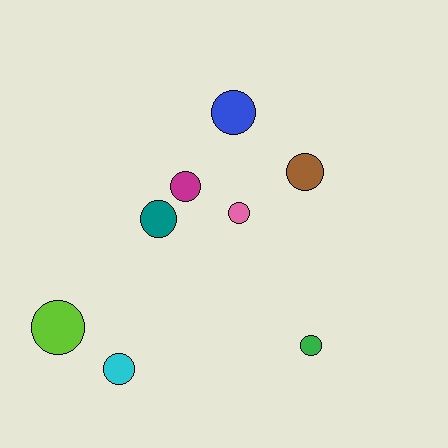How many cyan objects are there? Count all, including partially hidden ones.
There is 1 cyan object.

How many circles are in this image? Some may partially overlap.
There are 8 circles.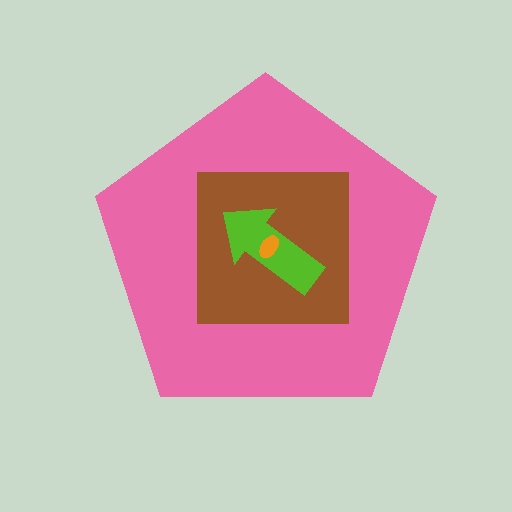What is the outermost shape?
The pink pentagon.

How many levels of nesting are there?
4.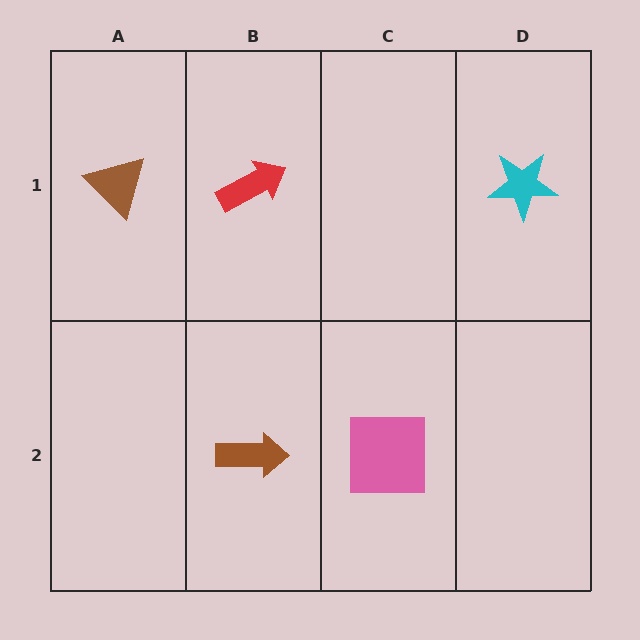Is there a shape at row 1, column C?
No, that cell is empty.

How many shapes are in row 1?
3 shapes.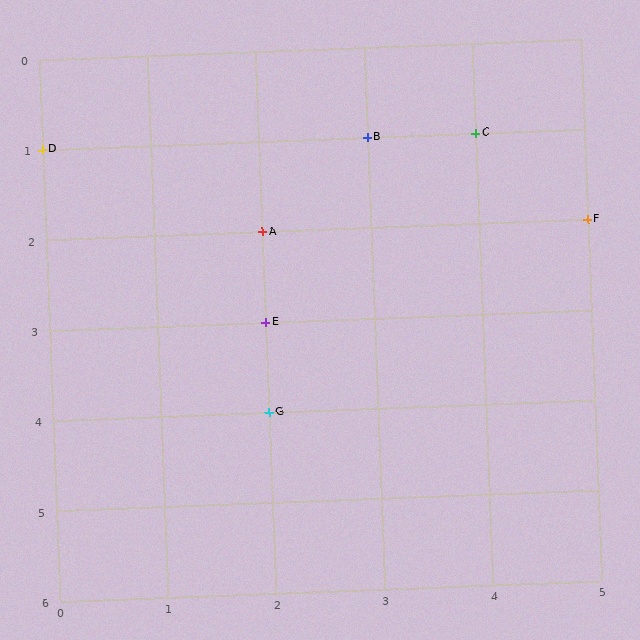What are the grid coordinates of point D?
Point D is at grid coordinates (0, 1).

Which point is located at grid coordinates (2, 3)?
Point E is at (2, 3).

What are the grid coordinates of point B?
Point B is at grid coordinates (3, 1).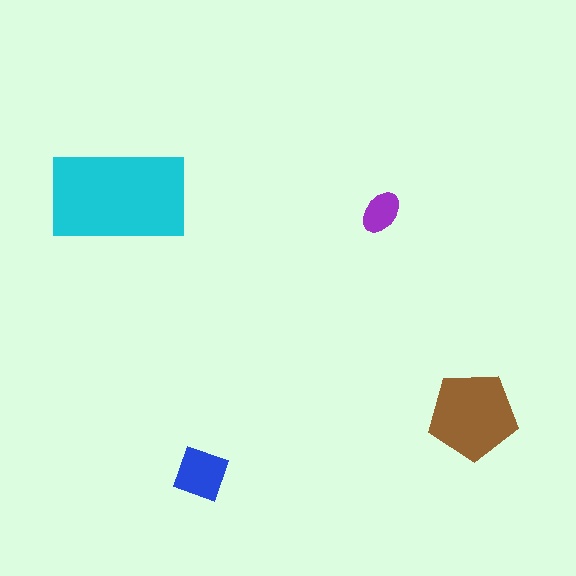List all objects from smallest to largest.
The purple ellipse, the blue diamond, the brown pentagon, the cyan rectangle.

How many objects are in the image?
There are 4 objects in the image.